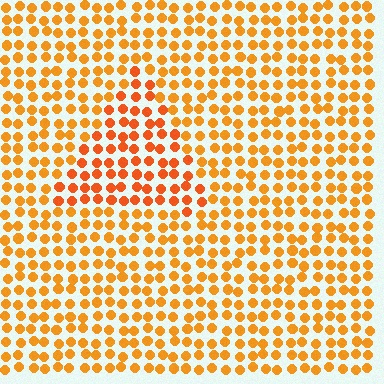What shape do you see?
I see a triangle.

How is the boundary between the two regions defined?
The boundary is defined purely by a slight shift in hue (about 18 degrees). Spacing, size, and orientation are identical on both sides.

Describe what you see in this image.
The image is filled with small orange elements in a uniform arrangement. A triangle-shaped region is visible where the elements are tinted to a slightly different hue, forming a subtle color boundary.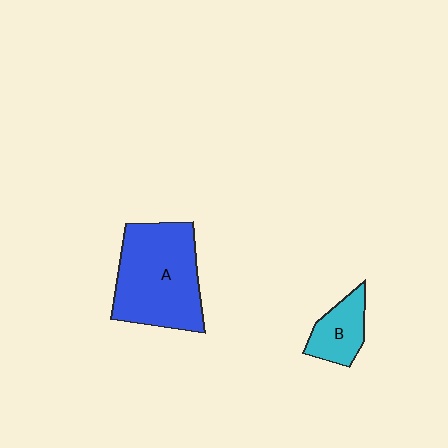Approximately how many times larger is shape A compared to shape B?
Approximately 2.7 times.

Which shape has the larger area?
Shape A (blue).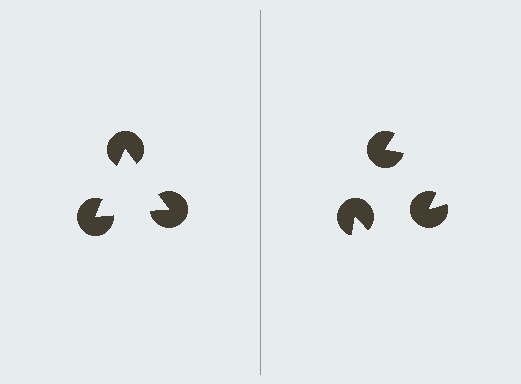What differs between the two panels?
The pac-man discs are positioned identically on both sides; only the wedge orientations differ. On the left they align to a triangle; on the right they are misaligned.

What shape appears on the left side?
An illusory triangle.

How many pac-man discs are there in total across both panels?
6 — 3 on each side.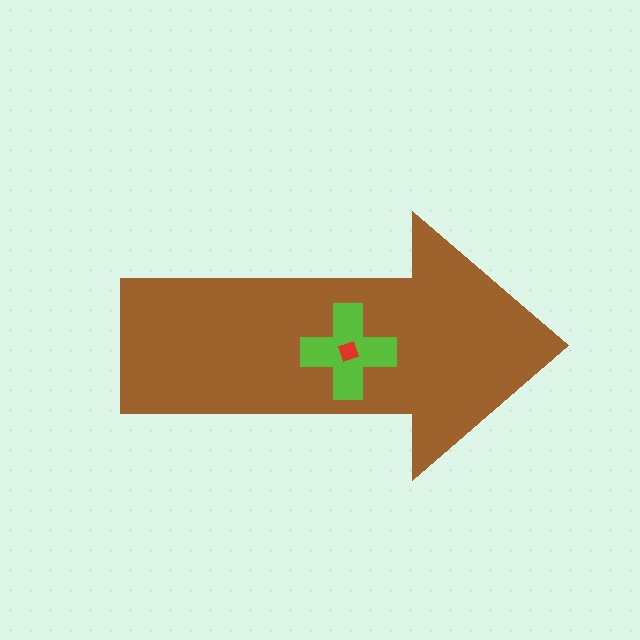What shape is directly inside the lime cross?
The red diamond.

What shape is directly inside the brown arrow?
The lime cross.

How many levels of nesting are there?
3.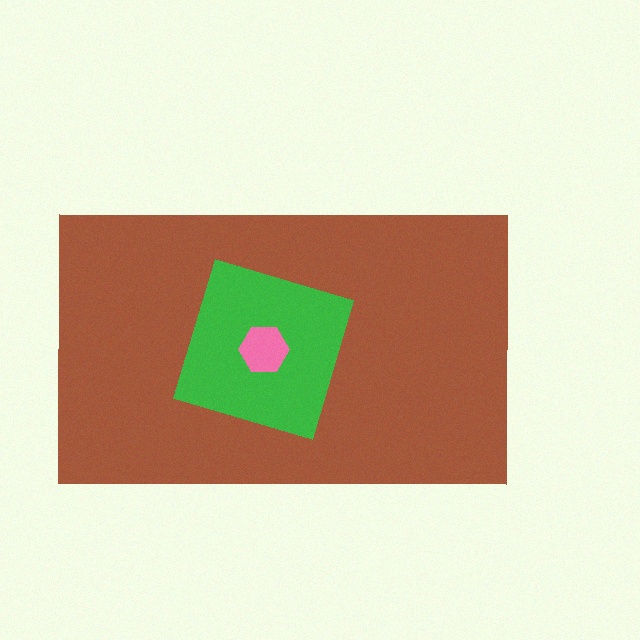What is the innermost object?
The pink hexagon.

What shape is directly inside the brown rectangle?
The green diamond.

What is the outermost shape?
The brown rectangle.